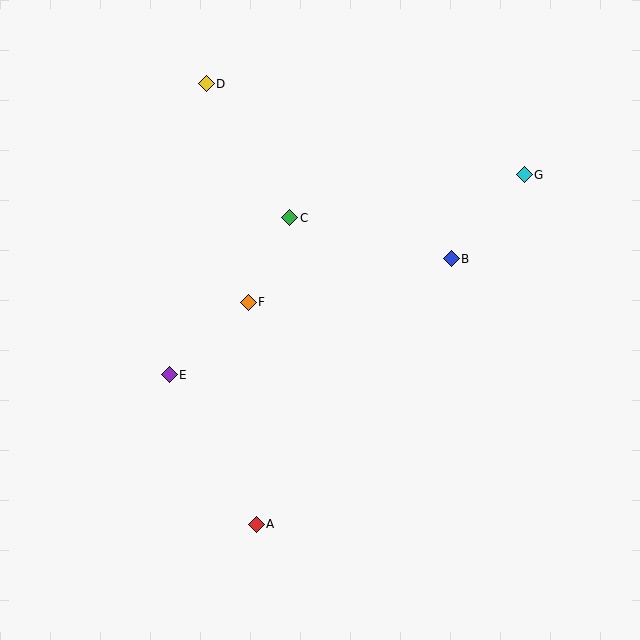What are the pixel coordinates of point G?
Point G is at (524, 175).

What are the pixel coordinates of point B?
Point B is at (451, 259).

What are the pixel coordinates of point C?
Point C is at (290, 218).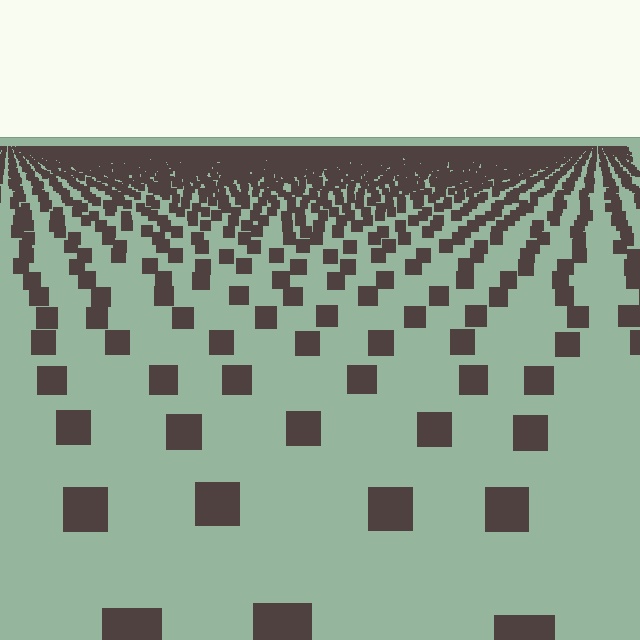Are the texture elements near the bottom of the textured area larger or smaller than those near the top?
Larger. Near the bottom, elements are closer to the viewer and appear at a bigger on-screen size.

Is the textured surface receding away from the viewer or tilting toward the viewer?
The surface is receding away from the viewer. Texture elements get smaller and denser toward the top.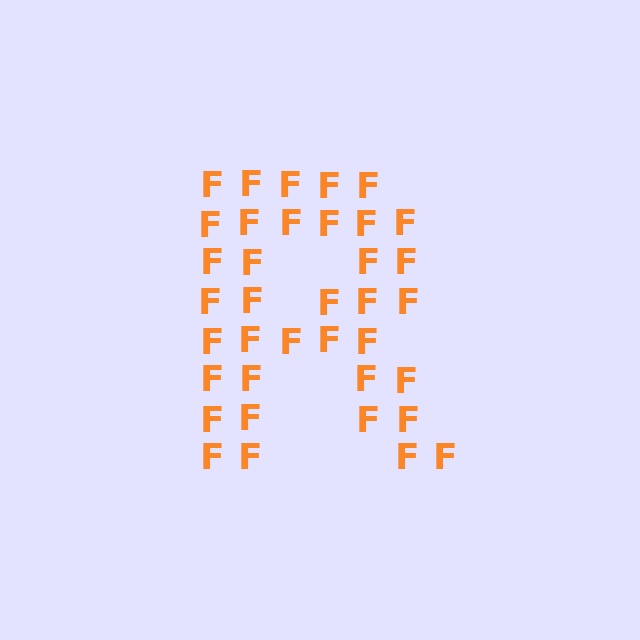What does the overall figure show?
The overall figure shows the letter R.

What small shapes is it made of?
It is made of small letter F's.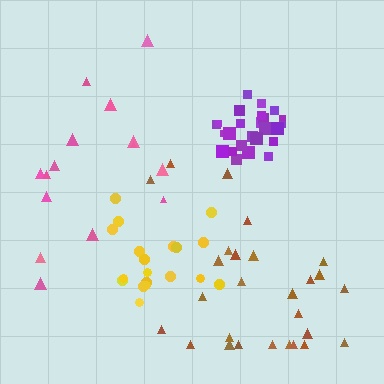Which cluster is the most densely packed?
Purple.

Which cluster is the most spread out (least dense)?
Pink.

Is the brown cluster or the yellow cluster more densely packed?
Yellow.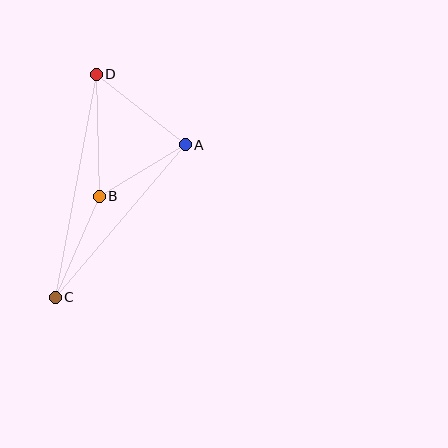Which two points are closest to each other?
Points A and B are closest to each other.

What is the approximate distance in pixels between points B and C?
The distance between B and C is approximately 110 pixels.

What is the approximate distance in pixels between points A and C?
The distance between A and C is approximately 200 pixels.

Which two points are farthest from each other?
Points C and D are farthest from each other.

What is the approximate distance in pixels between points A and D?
The distance between A and D is approximately 113 pixels.